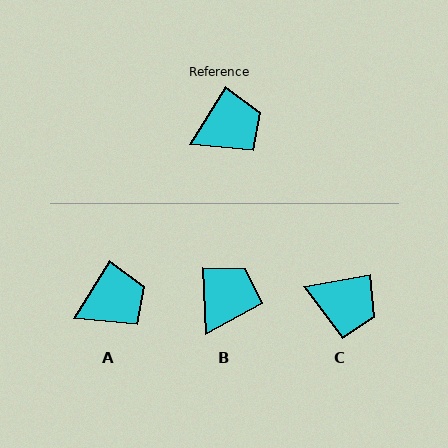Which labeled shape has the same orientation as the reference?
A.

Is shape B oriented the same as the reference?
No, it is off by about 35 degrees.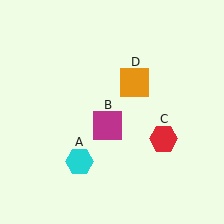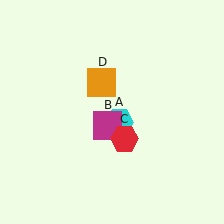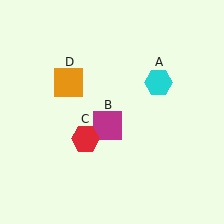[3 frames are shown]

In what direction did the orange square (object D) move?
The orange square (object D) moved left.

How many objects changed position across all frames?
3 objects changed position: cyan hexagon (object A), red hexagon (object C), orange square (object D).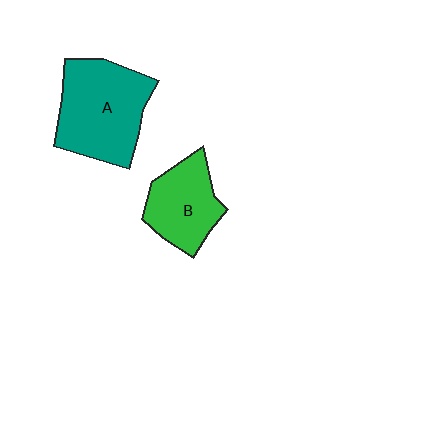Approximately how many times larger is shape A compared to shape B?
Approximately 1.5 times.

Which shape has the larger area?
Shape A (teal).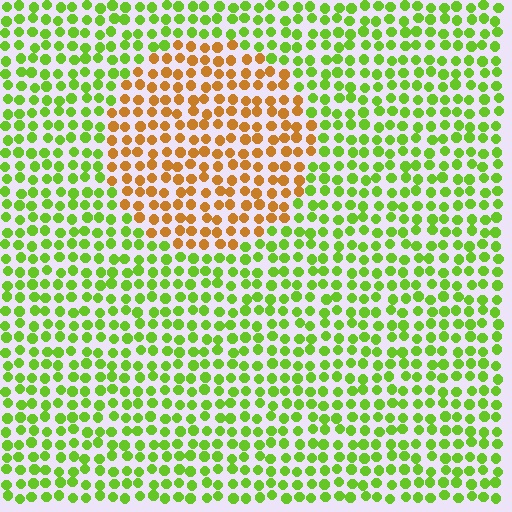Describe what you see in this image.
The image is filled with small lime elements in a uniform arrangement. A circle-shaped region is visible where the elements are tinted to a slightly different hue, forming a subtle color boundary.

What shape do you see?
I see a circle.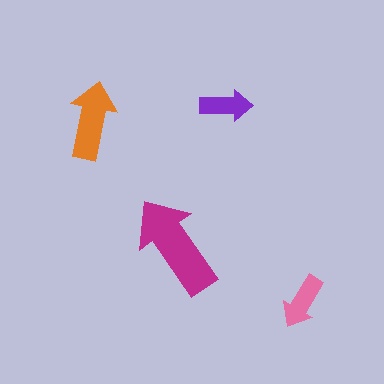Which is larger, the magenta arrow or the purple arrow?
The magenta one.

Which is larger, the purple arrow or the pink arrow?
The pink one.